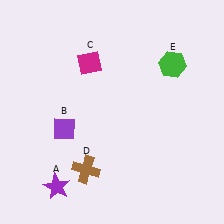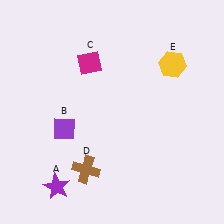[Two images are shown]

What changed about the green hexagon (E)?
In Image 1, E is green. In Image 2, it changed to yellow.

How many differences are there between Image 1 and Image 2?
There is 1 difference between the two images.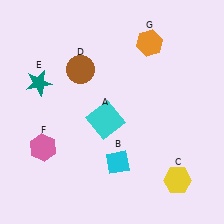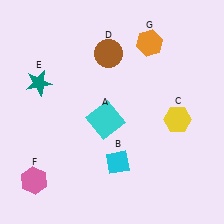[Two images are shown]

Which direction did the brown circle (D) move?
The brown circle (D) moved right.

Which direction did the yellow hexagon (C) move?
The yellow hexagon (C) moved up.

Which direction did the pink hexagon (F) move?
The pink hexagon (F) moved down.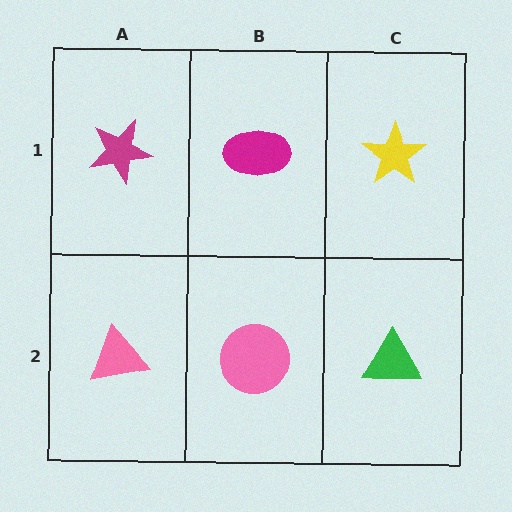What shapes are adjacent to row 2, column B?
A magenta ellipse (row 1, column B), a pink triangle (row 2, column A), a green triangle (row 2, column C).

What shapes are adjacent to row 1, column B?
A pink circle (row 2, column B), a magenta star (row 1, column A), a yellow star (row 1, column C).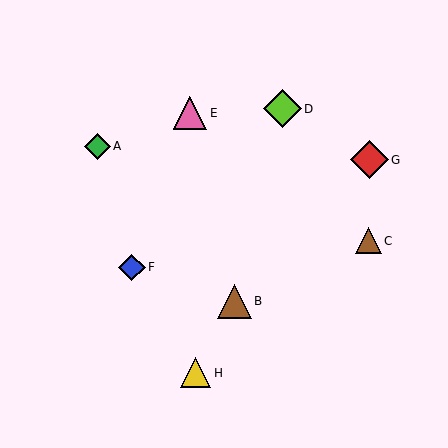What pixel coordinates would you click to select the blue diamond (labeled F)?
Click at (132, 267) to select the blue diamond F.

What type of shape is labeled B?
Shape B is a brown triangle.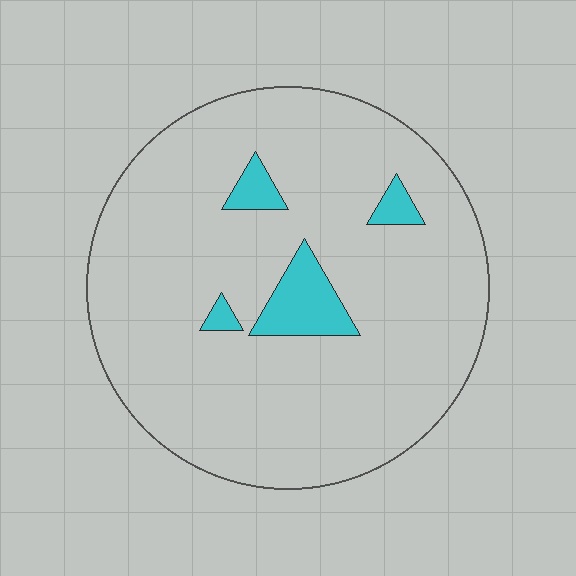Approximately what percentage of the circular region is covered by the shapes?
Approximately 10%.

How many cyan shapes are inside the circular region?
4.